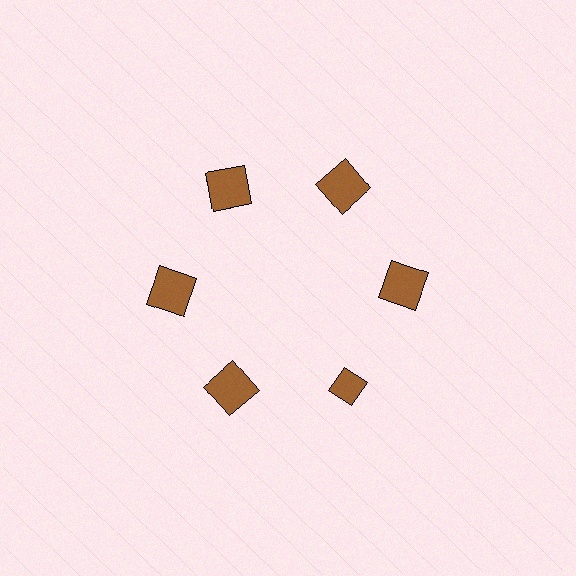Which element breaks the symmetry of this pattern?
The brown diamond at roughly the 5 o'clock position breaks the symmetry. All other shapes are brown squares.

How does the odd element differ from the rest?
It has a different shape: diamond instead of square.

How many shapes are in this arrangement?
There are 6 shapes arranged in a ring pattern.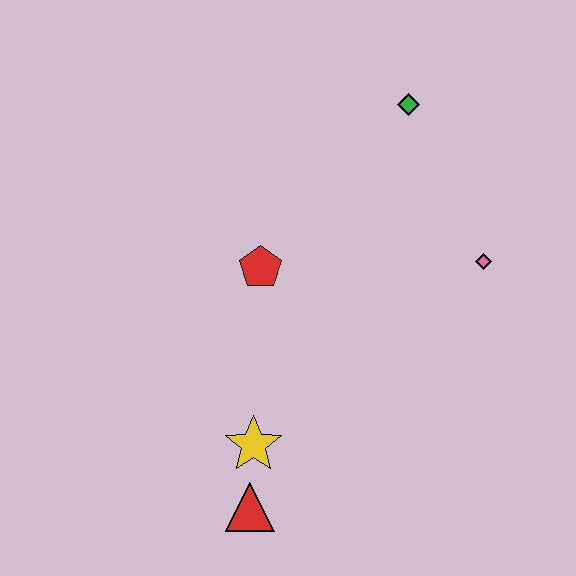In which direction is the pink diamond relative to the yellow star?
The pink diamond is to the right of the yellow star.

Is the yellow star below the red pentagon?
Yes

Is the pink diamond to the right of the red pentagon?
Yes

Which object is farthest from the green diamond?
The red triangle is farthest from the green diamond.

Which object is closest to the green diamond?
The pink diamond is closest to the green diamond.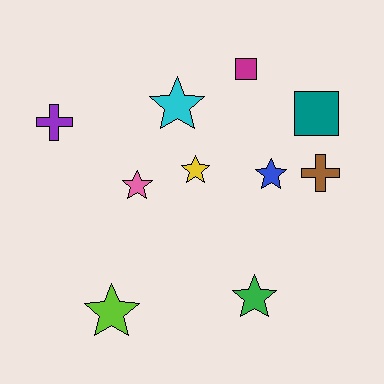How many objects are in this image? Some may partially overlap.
There are 10 objects.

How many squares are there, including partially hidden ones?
There are 2 squares.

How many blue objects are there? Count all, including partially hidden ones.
There is 1 blue object.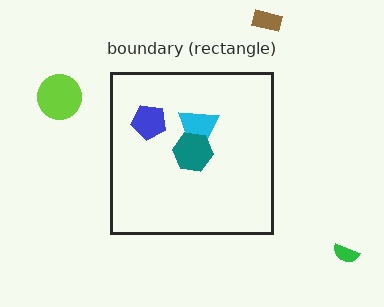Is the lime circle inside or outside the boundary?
Outside.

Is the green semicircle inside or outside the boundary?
Outside.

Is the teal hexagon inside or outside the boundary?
Inside.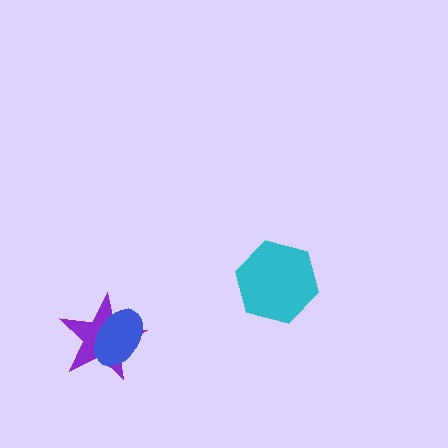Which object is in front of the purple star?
The blue ellipse is in front of the purple star.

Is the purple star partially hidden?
Yes, it is partially covered by another shape.